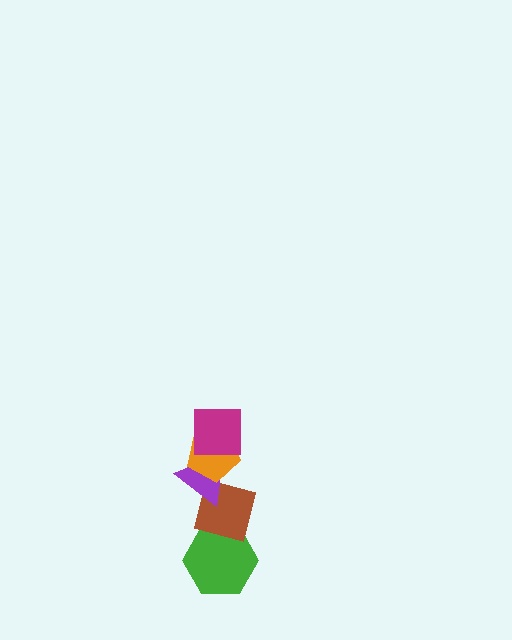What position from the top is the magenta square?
The magenta square is 1st from the top.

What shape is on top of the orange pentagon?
The magenta square is on top of the orange pentagon.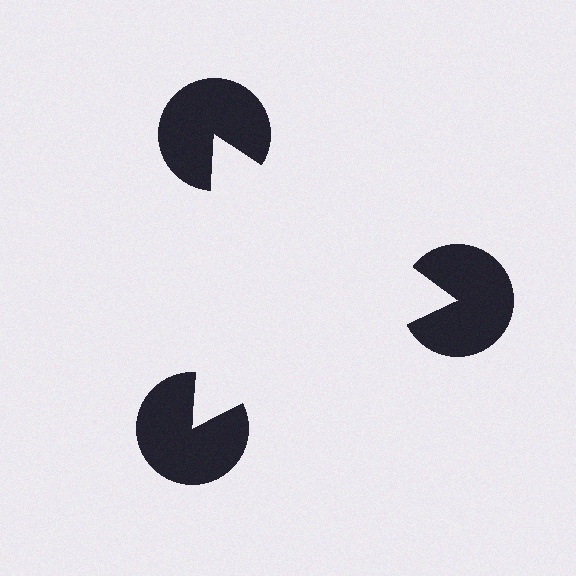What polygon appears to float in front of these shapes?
An illusory triangle — its edges are inferred from the aligned wedge cuts in the pac-man discs, not physically drawn.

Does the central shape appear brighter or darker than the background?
It typically appears slightly brighter than the background, even though no actual brightness change is drawn.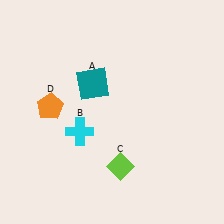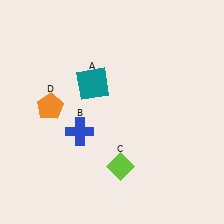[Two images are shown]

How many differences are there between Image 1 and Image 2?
There is 1 difference between the two images.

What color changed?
The cross (B) changed from cyan in Image 1 to blue in Image 2.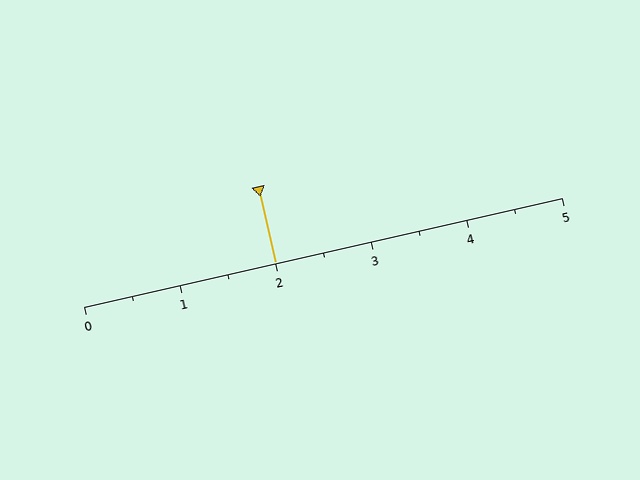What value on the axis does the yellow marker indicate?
The marker indicates approximately 2.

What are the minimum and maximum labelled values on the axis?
The axis runs from 0 to 5.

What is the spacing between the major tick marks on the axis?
The major ticks are spaced 1 apart.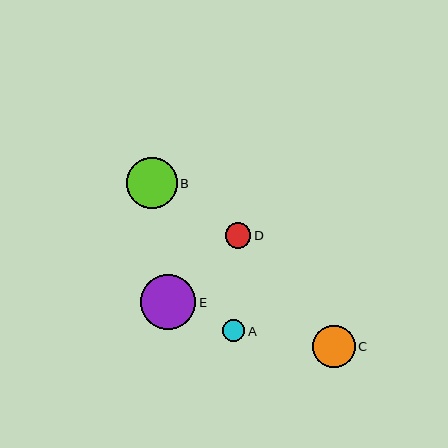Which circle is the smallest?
Circle A is the smallest with a size of approximately 22 pixels.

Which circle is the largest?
Circle E is the largest with a size of approximately 55 pixels.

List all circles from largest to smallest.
From largest to smallest: E, B, C, D, A.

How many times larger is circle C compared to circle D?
Circle C is approximately 1.7 times the size of circle D.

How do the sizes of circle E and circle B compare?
Circle E and circle B are approximately the same size.